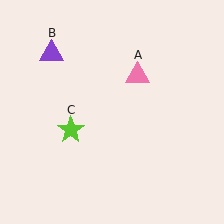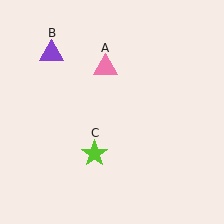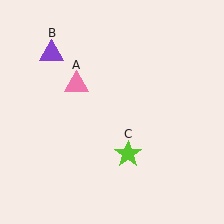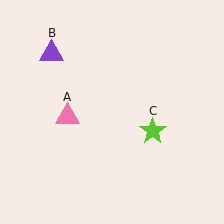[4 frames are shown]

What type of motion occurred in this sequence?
The pink triangle (object A), lime star (object C) rotated counterclockwise around the center of the scene.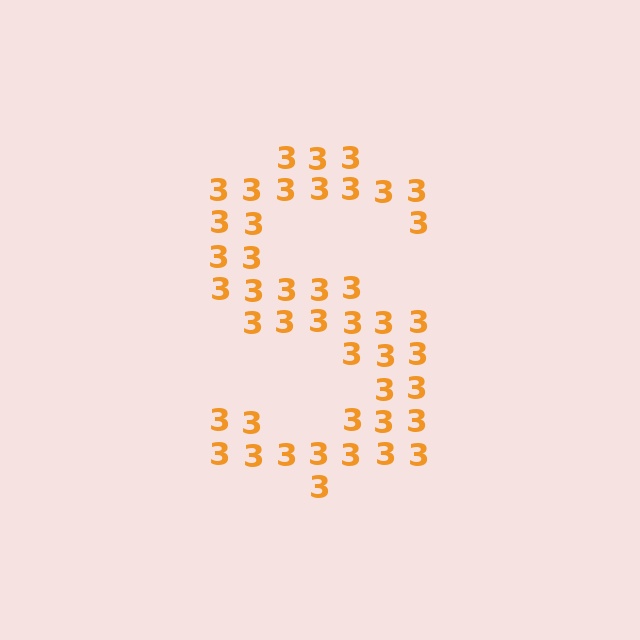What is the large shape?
The large shape is the letter S.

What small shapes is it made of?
It is made of small digit 3's.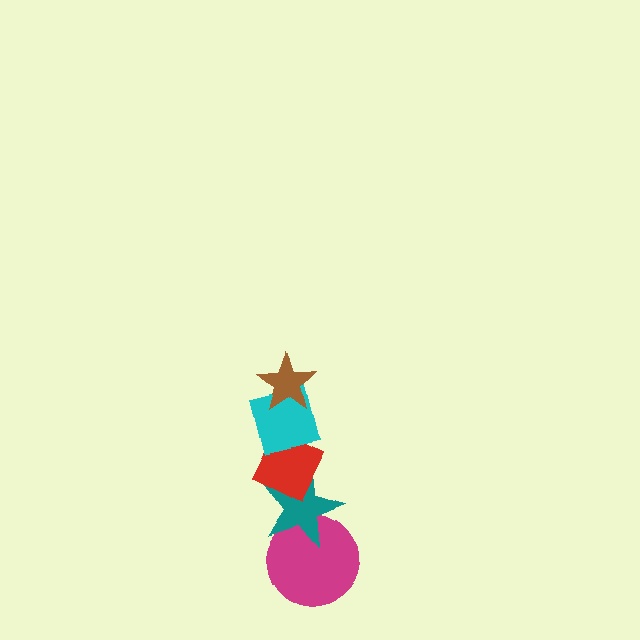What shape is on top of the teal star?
The red diamond is on top of the teal star.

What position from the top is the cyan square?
The cyan square is 2nd from the top.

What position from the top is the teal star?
The teal star is 4th from the top.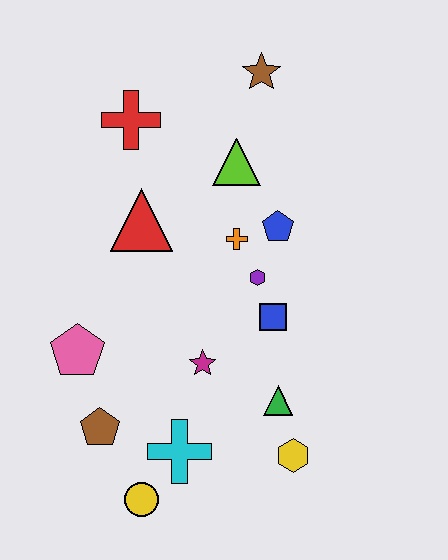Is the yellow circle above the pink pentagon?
No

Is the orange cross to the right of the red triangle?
Yes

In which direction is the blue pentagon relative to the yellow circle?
The blue pentagon is above the yellow circle.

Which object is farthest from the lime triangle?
The yellow circle is farthest from the lime triangle.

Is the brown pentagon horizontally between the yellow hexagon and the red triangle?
No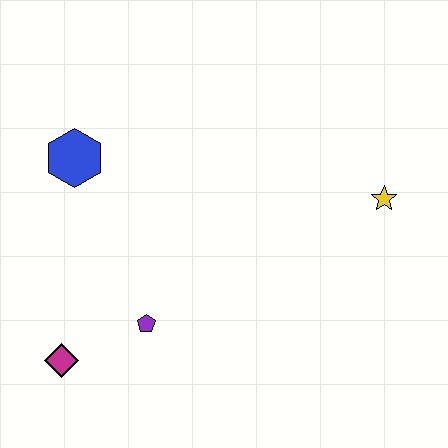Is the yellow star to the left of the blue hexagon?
No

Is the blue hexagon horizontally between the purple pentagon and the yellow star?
No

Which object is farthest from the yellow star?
The magenta diamond is farthest from the yellow star.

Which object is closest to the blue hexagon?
The purple pentagon is closest to the blue hexagon.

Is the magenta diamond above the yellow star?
No